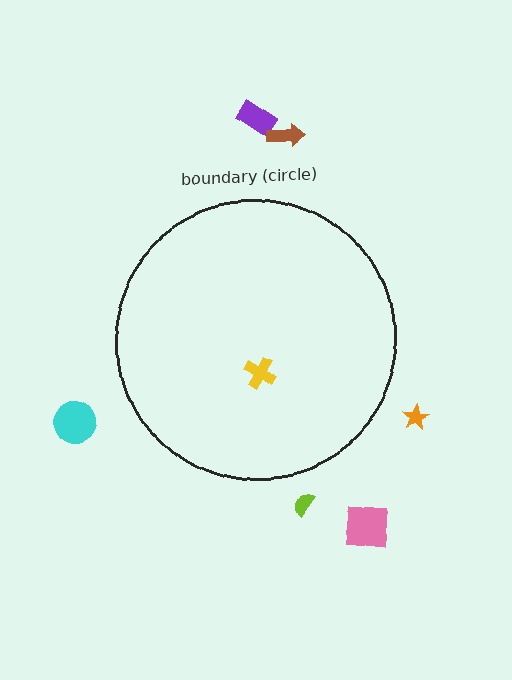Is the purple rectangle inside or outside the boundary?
Outside.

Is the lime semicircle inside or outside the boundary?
Outside.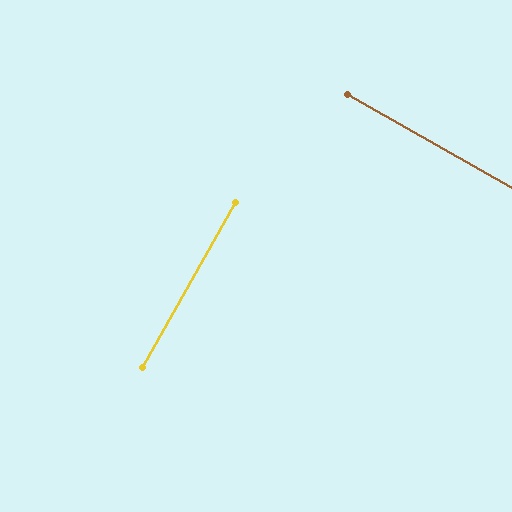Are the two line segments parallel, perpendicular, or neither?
Perpendicular — they meet at approximately 89°.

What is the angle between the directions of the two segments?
Approximately 89 degrees.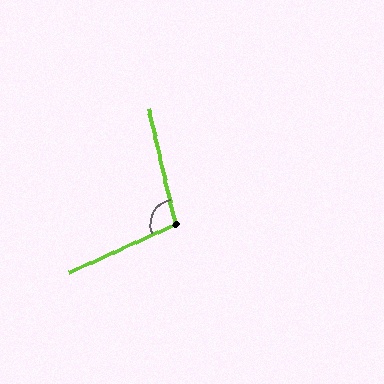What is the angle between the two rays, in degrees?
Approximately 101 degrees.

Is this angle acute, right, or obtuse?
It is obtuse.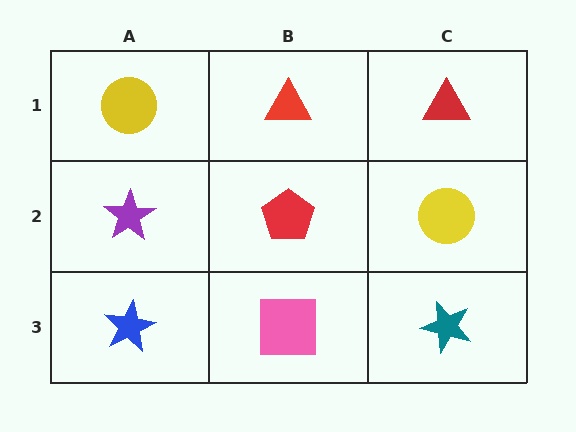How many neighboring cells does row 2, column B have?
4.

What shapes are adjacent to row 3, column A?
A purple star (row 2, column A), a pink square (row 3, column B).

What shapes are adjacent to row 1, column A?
A purple star (row 2, column A), a red triangle (row 1, column B).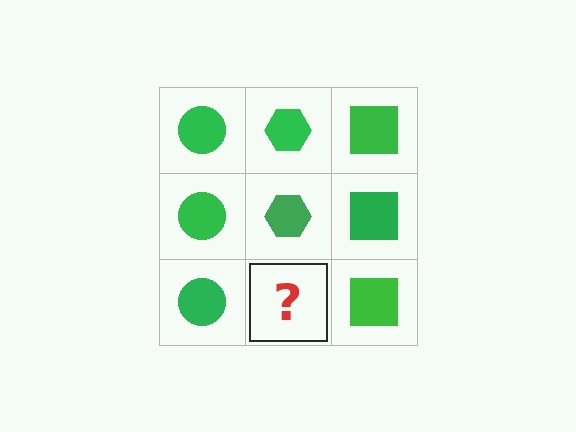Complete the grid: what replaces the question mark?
The question mark should be replaced with a green hexagon.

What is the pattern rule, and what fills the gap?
The rule is that each column has a consistent shape. The gap should be filled with a green hexagon.